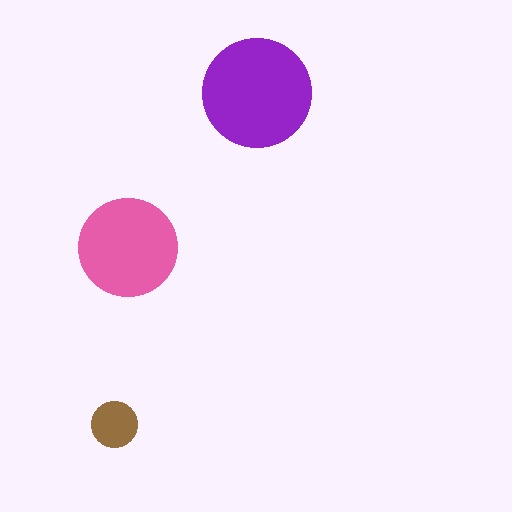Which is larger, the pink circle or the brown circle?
The pink one.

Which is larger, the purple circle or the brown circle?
The purple one.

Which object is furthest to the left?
The brown circle is leftmost.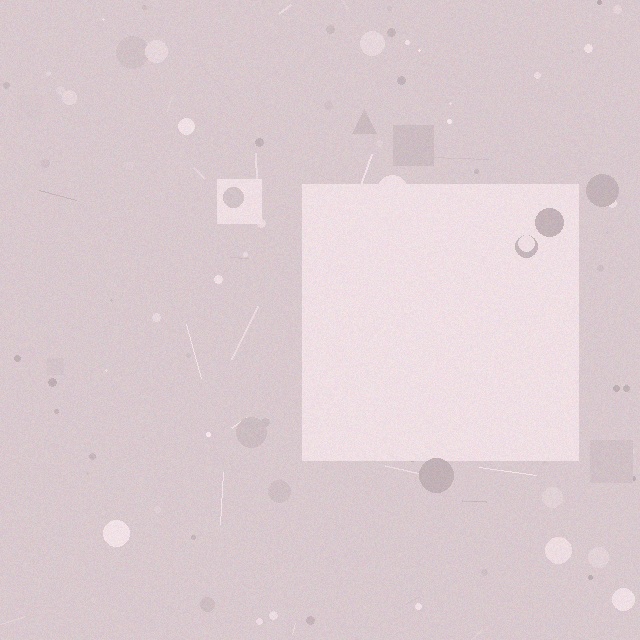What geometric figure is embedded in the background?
A square is embedded in the background.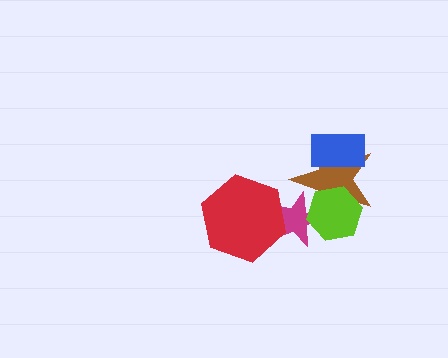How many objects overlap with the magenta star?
3 objects overlap with the magenta star.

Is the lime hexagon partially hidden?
No, no other shape covers it.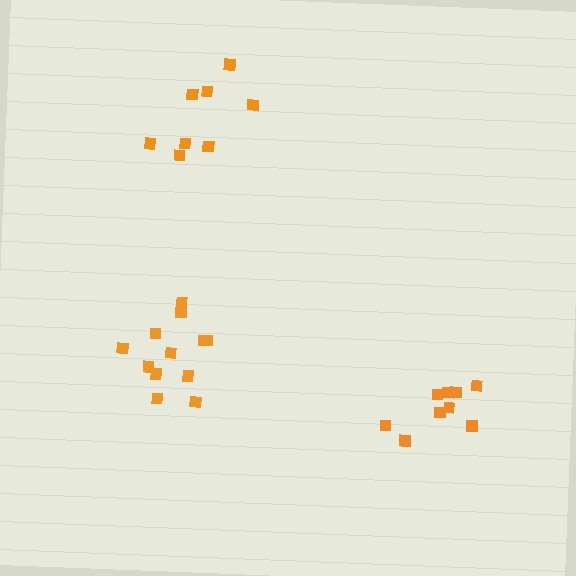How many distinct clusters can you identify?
There are 3 distinct clusters.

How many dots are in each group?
Group 1: 8 dots, Group 2: 9 dots, Group 3: 12 dots (29 total).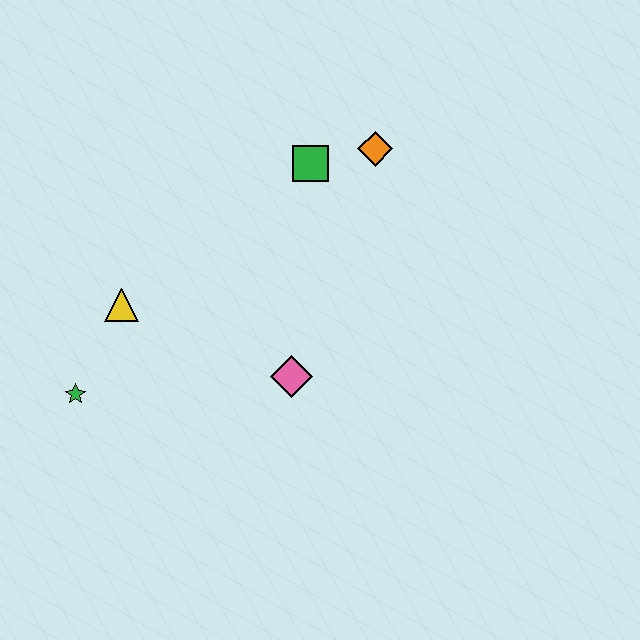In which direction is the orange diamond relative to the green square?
The orange diamond is to the right of the green square.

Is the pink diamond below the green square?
Yes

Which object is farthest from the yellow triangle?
The orange diamond is farthest from the yellow triangle.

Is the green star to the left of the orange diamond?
Yes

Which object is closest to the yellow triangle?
The green star is closest to the yellow triangle.